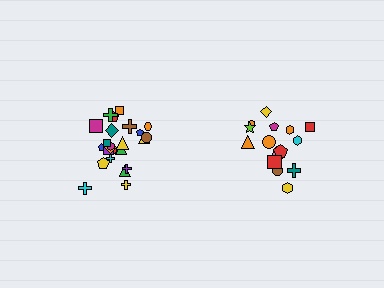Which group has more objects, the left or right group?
The left group.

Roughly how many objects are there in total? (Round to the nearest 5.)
Roughly 40 objects in total.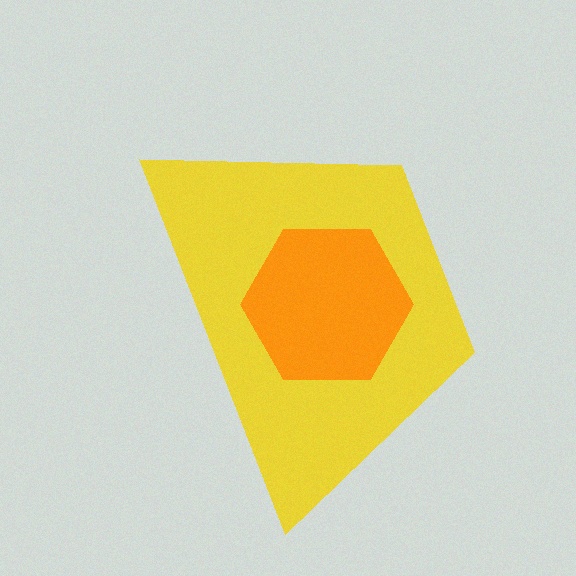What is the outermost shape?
The yellow trapezoid.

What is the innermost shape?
The orange hexagon.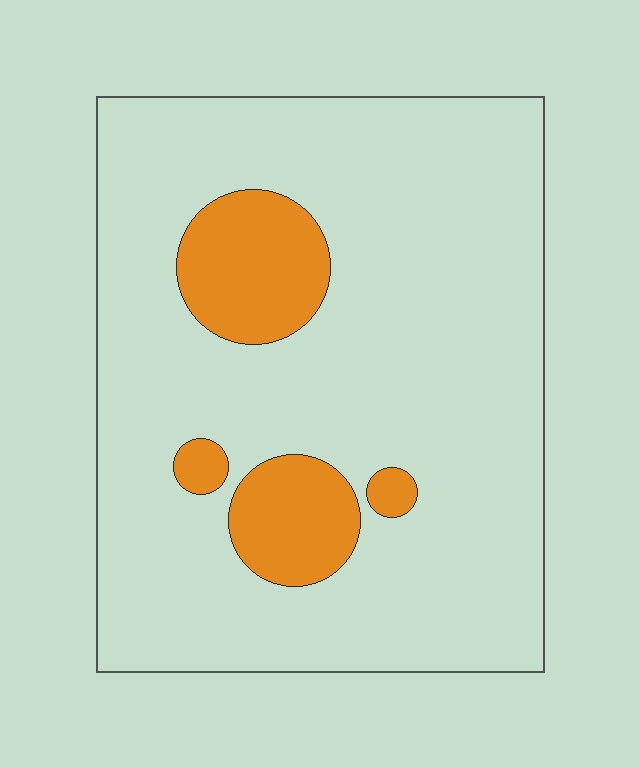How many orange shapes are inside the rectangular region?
4.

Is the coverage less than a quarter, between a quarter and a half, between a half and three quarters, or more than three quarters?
Less than a quarter.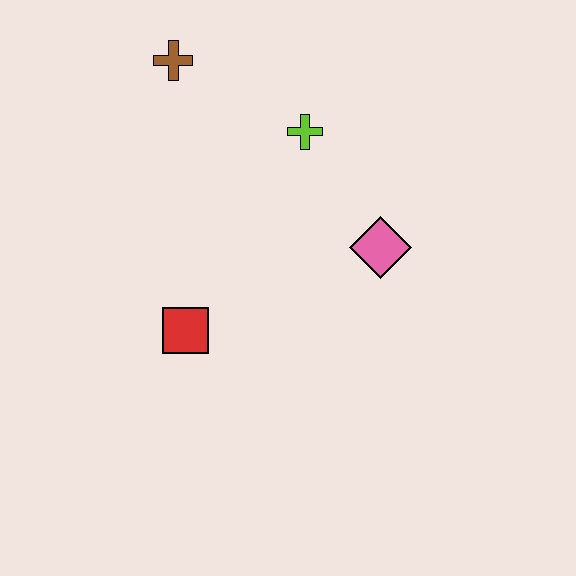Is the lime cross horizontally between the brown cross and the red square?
No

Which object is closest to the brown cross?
The lime cross is closest to the brown cross.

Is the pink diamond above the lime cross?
No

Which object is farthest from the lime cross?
The red square is farthest from the lime cross.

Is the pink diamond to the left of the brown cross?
No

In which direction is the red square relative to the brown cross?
The red square is below the brown cross.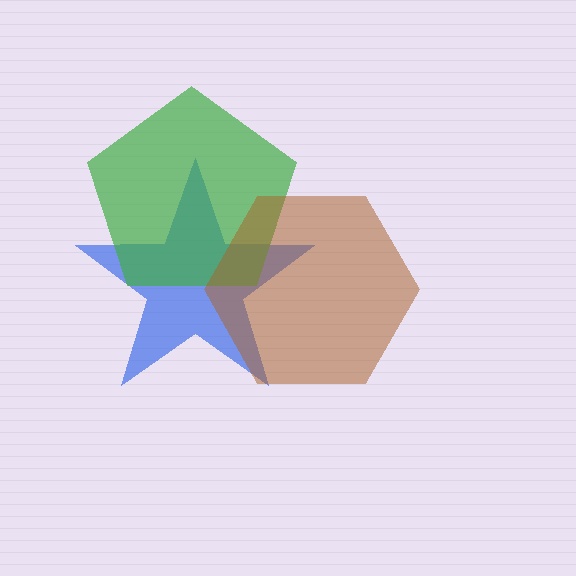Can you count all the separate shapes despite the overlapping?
Yes, there are 3 separate shapes.